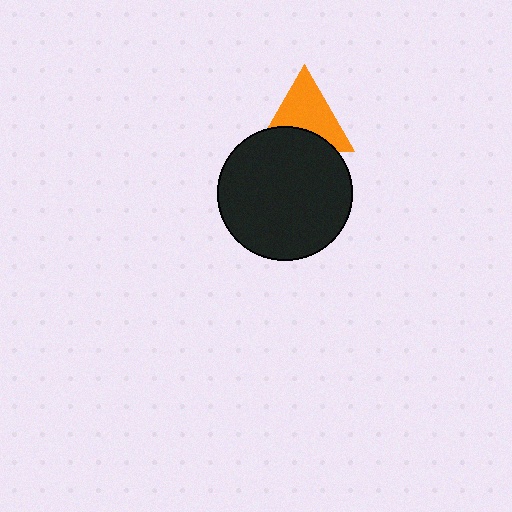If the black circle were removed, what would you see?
You would see the complete orange triangle.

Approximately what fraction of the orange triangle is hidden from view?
Roughly 35% of the orange triangle is hidden behind the black circle.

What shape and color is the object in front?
The object in front is a black circle.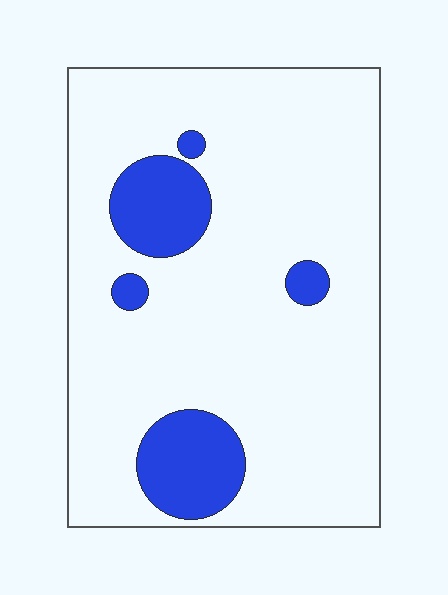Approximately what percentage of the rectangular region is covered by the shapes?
Approximately 15%.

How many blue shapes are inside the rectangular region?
5.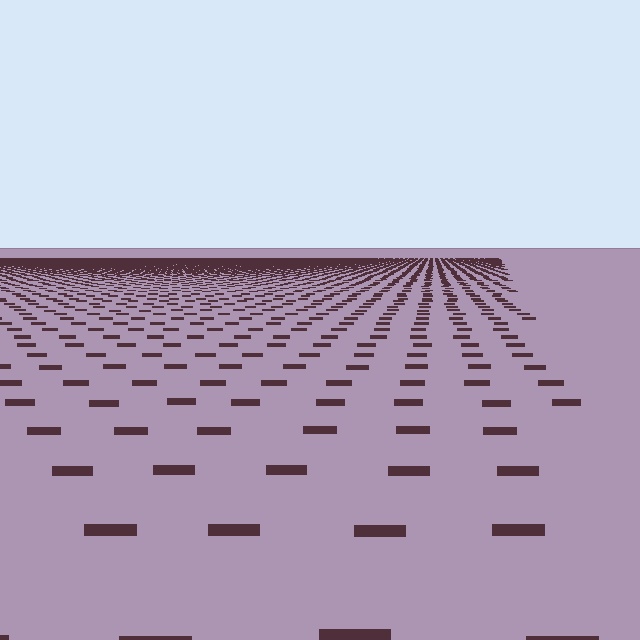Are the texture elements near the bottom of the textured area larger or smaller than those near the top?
Larger. Near the bottom, elements are closer to the viewer and appear at a bigger on-screen size.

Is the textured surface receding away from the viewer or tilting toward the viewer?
The surface is receding away from the viewer. Texture elements get smaller and denser toward the top.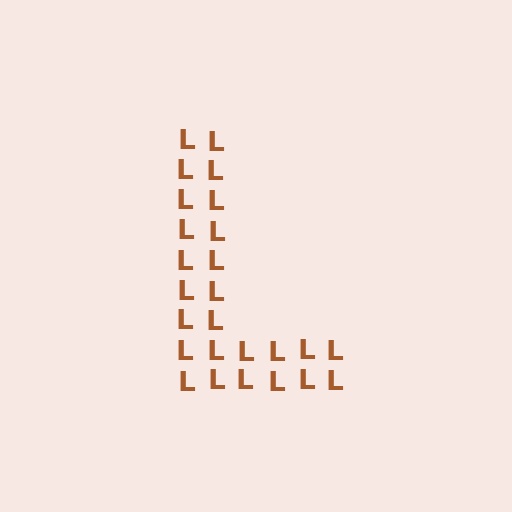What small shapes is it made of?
It is made of small letter L's.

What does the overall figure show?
The overall figure shows the letter L.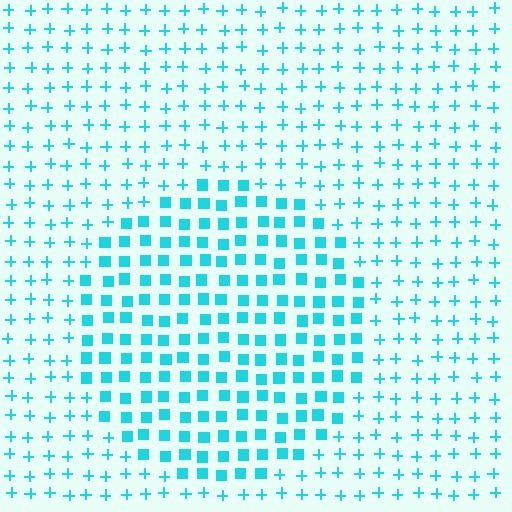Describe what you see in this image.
The image is filled with small cyan elements arranged in a uniform grid. A circle-shaped region contains squares, while the surrounding area contains plus signs. The boundary is defined purely by the change in element shape.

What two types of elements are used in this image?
The image uses squares inside the circle region and plus signs outside it.